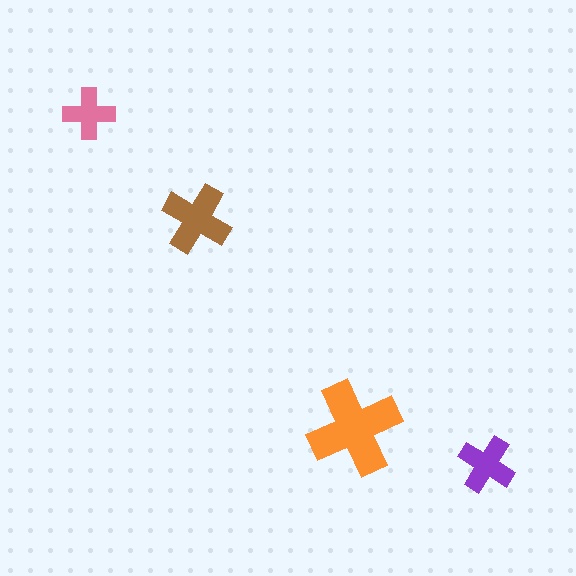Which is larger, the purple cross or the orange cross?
The orange one.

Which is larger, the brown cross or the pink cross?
The brown one.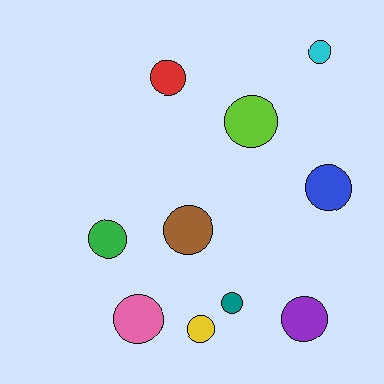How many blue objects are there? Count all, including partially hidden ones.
There is 1 blue object.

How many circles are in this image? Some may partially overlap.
There are 10 circles.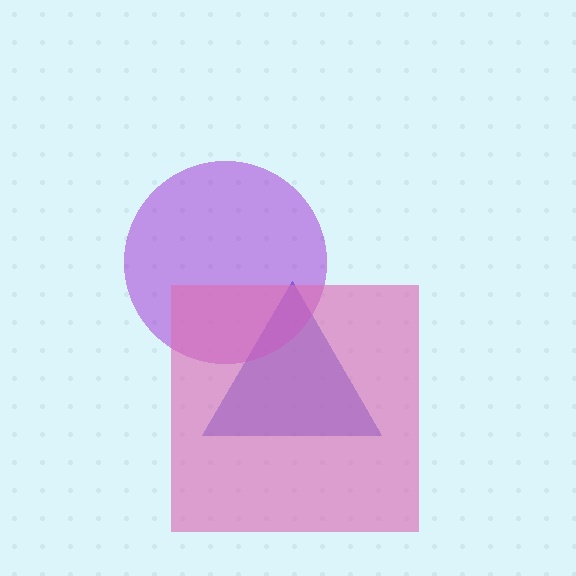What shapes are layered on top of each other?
The layered shapes are: a blue triangle, a purple circle, a pink square.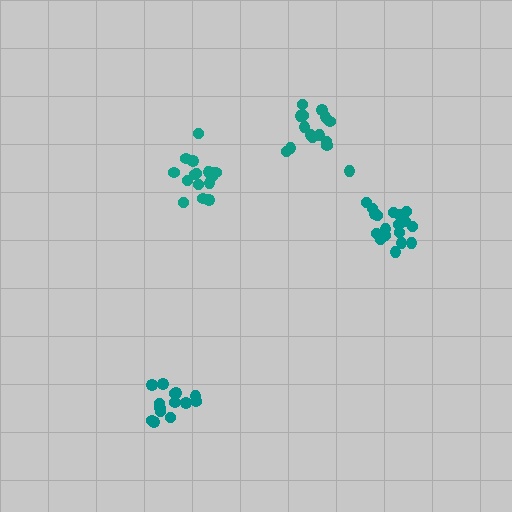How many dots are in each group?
Group 1: 16 dots, Group 2: 18 dots, Group 3: 15 dots, Group 4: 14 dots (63 total).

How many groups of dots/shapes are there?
There are 4 groups.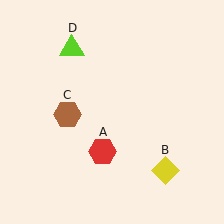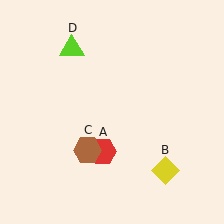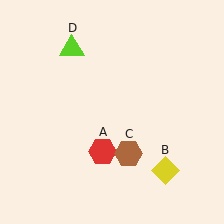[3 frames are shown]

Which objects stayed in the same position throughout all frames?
Red hexagon (object A) and yellow diamond (object B) and lime triangle (object D) remained stationary.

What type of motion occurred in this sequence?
The brown hexagon (object C) rotated counterclockwise around the center of the scene.